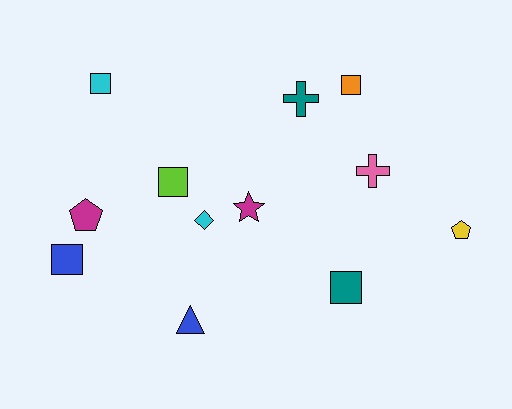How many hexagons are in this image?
There are no hexagons.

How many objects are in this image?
There are 12 objects.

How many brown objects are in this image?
There are no brown objects.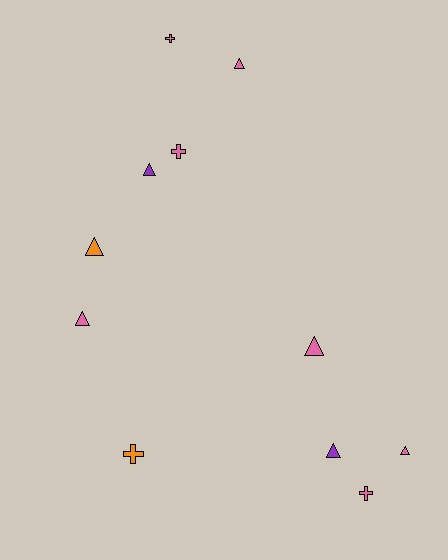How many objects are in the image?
There are 11 objects.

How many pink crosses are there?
There are 3 pink crosses.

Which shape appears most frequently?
Triangle, with 7 objects.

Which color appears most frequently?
Pink, with 7 objects.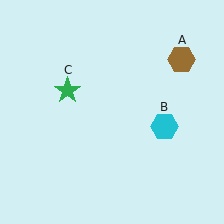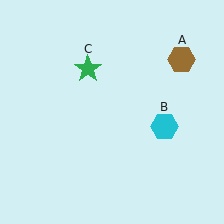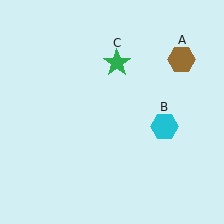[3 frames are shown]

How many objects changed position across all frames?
1 object changed position: green star (object C).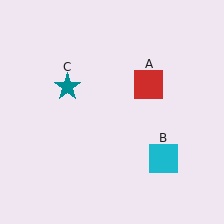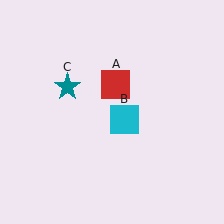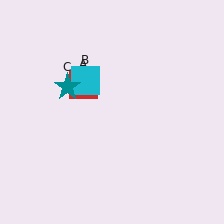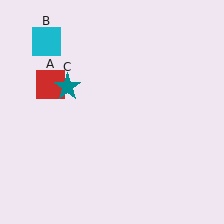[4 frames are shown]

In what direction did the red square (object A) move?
The red square (object A) moved left.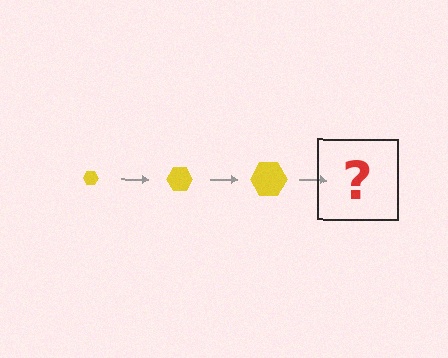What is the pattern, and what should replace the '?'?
The pattern is that the hexagon gets progressively larger each step. The '?' should be a yellow hexagon, larger than the previous one.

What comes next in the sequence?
The next element should be a yellow hexagon, larger than the previous one.